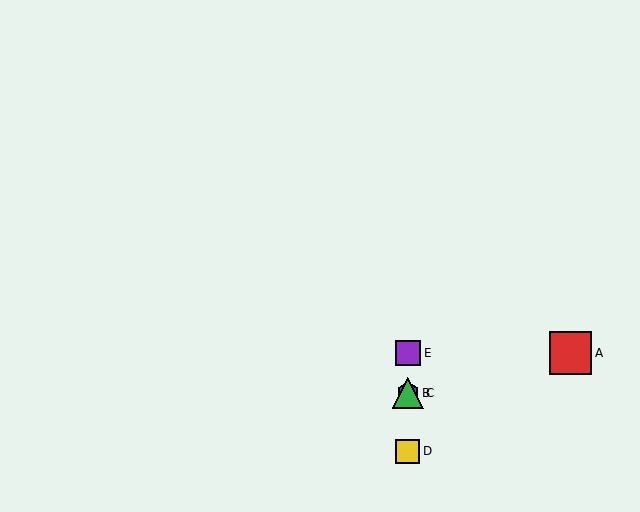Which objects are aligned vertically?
Objects B, C, D, E are aligned vertically.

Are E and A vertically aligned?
No, E is at x≈408 and A is at x≈571.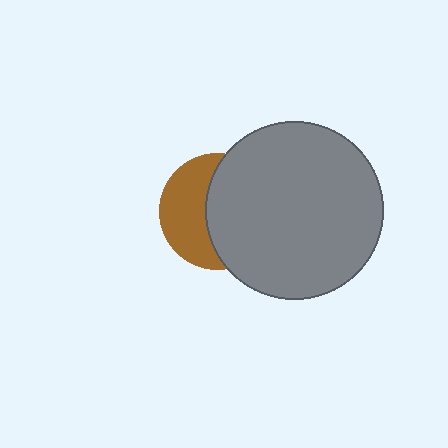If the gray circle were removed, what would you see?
You would see the complete brown circle.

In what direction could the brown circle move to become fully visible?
The brown circle could move left. That would shift it out from behind the gray circle entirely.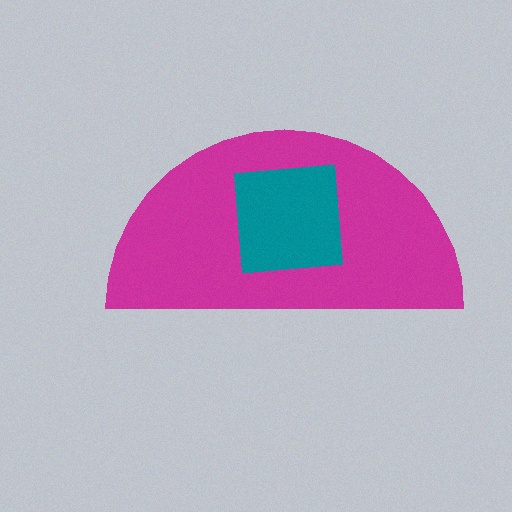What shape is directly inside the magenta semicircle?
The teal square.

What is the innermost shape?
The teal square.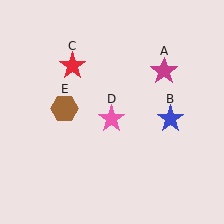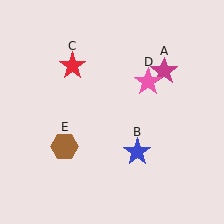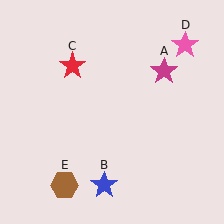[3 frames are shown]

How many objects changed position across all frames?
3 objects changed position: blue star (object B), pink star (object D), brown hexagon (object E).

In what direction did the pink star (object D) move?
The pink star (object D) moved up and to the right.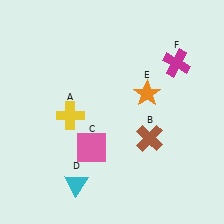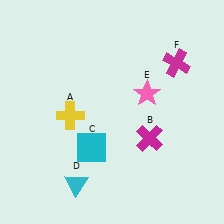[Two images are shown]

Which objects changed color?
B changed from brown to magenta. C changed from pink to cyan. E changed from orange to pink.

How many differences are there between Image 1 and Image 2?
There are 3 differences between the two images.